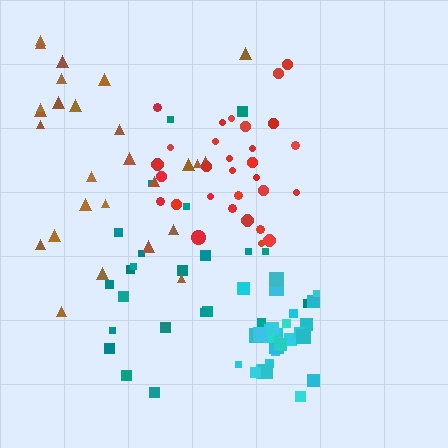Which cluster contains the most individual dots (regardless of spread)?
Red (31).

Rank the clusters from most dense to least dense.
cyan, red, teal, brown.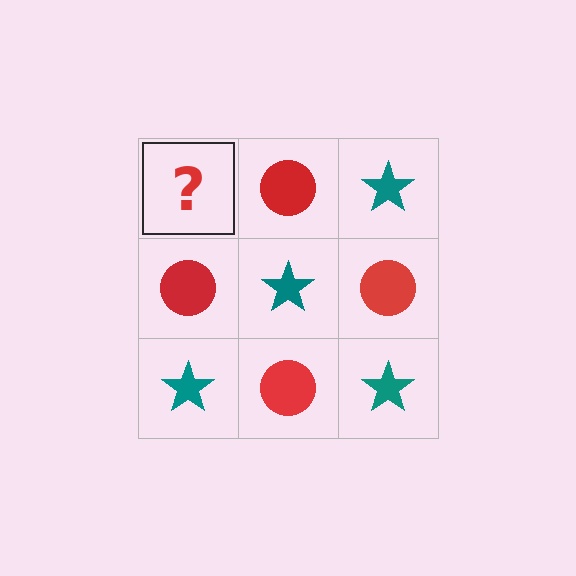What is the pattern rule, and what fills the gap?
The rule is that it alternates teal star and red circle in a checkerboard pattern. The gap should be filled with a teal star.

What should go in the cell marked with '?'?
The missing cell should contain a teal star.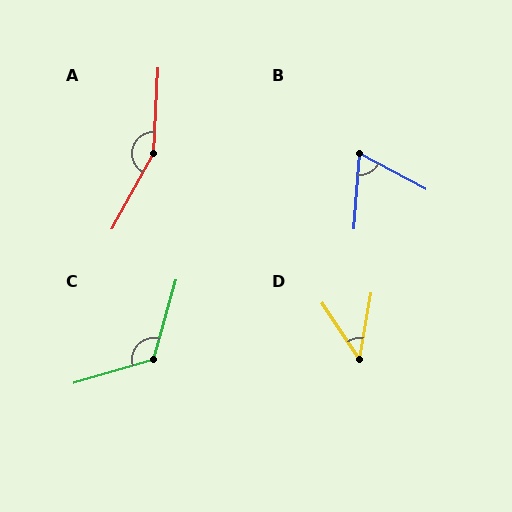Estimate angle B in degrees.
Approximately 66 degrees.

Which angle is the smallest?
D, at approximately 43 degrees.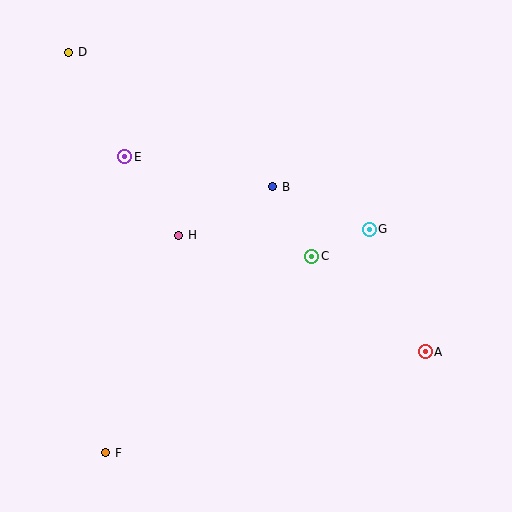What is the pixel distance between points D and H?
The distance between D and H is 214 pixels.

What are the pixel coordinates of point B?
Point B is at (273, 187).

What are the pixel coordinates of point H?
Point H is at (179, 235).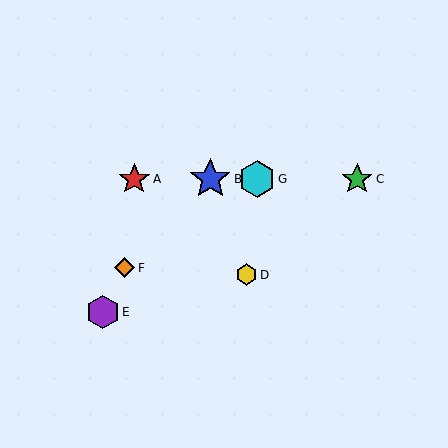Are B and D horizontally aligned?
No, B is at y≈179 and D is at y≈275.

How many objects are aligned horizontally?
4 objects (A, B, C, G) are aligned horizontally.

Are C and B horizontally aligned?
Yes, both are at y≈179.